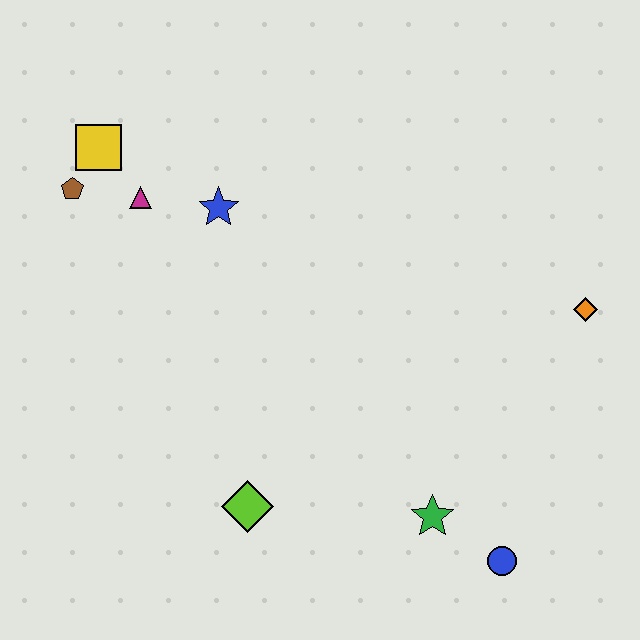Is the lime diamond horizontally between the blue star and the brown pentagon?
No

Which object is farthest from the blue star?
The blue circle is farthest from the blue star.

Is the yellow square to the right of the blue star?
No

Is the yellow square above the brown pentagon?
Yes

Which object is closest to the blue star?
The magenta triangle is closest to the blue star.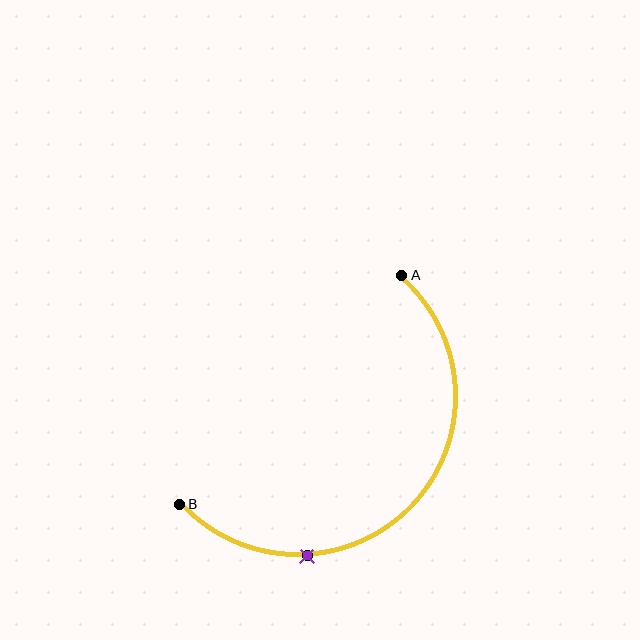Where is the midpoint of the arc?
The arc midpoint is the point on the curve farthest from the straight line joining A and B. It sits below and to the right of that line.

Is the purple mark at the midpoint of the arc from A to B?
No. The purple mark lies on the arc but is closer to endpoint B. The arc midpoint would be at the point on the curve equidistant along the arc from both A and B.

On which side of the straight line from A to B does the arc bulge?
The arc bulges below and to the right of the straight line connecting A and B.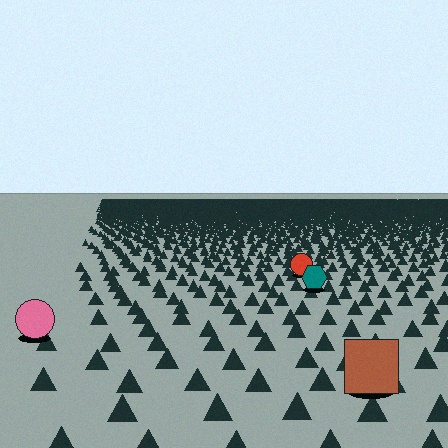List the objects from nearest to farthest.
From nearest to farthest: the brown square, the pink circle, the teal hexagon, the red circle.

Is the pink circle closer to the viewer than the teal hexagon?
Yes. The pink circle is closer — you can tell from the texture gradient: the ground texture is coarser near it.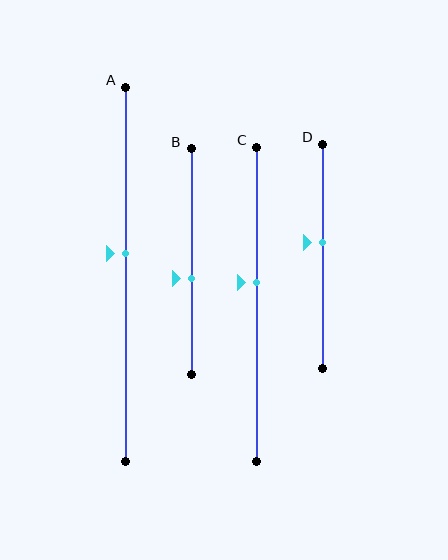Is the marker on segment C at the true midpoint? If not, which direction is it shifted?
No, the marker on segment C is shifted upward by about 7% of the segment length.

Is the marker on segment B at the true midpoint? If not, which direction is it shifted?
No, the marker on segment B is shifted downward by about 8% of the segment length.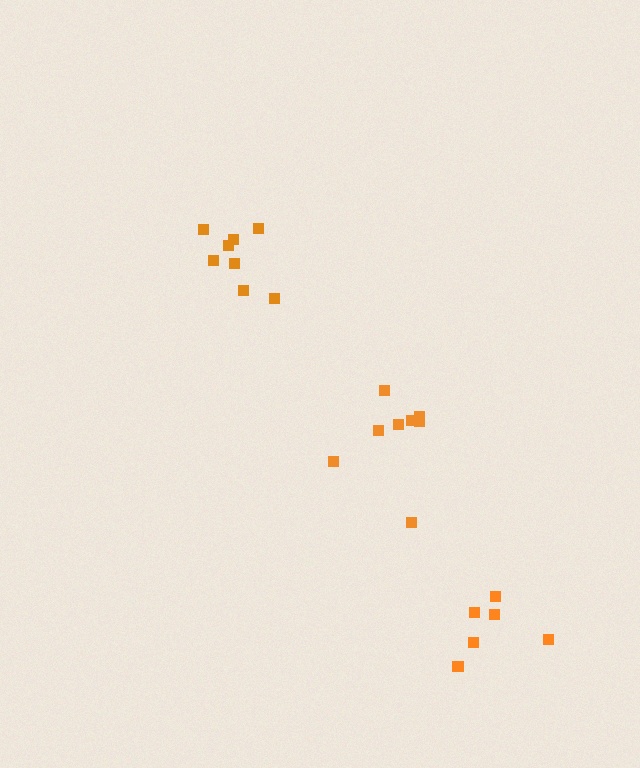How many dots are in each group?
Group 1: 8 dots, Group 2: 6 dots, Group 3: 8 dots (22 total).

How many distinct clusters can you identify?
There are 3 distinct clusters.